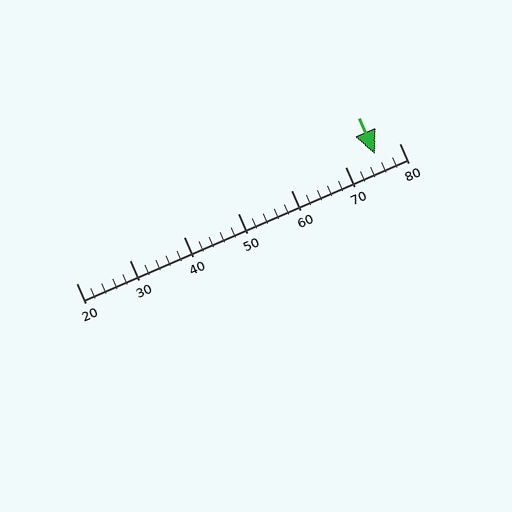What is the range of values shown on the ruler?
The ruler shows values from 20 to 80.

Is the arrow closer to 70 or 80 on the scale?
The arrow is closer to 80.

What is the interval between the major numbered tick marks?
The major tick marks are spaced 10 units apart.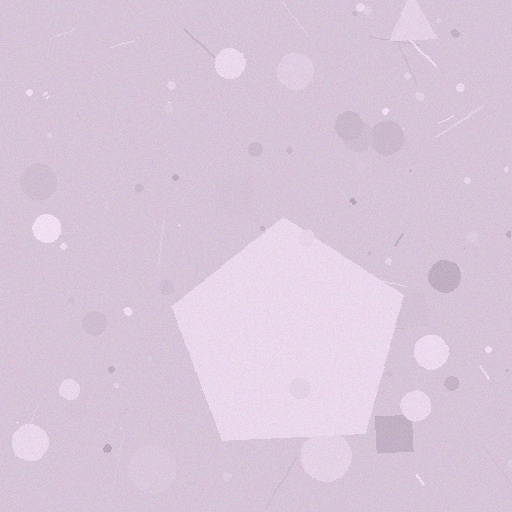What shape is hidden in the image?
A pentagon is hidden in the image.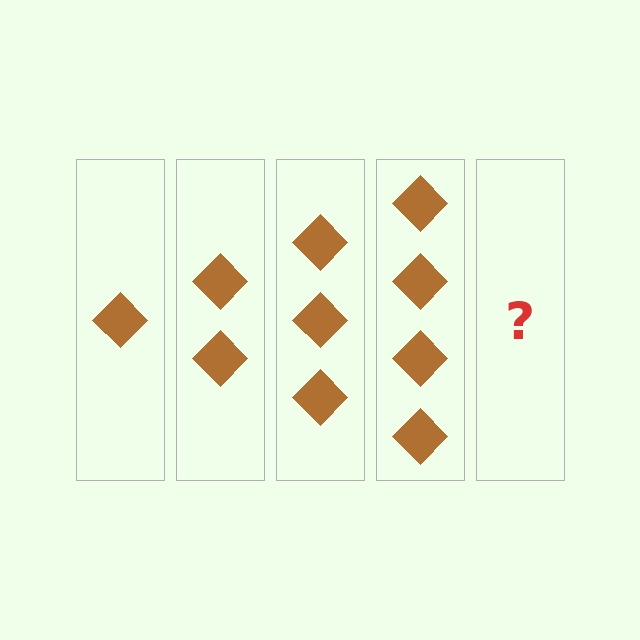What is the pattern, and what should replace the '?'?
The pattern is that each step adds one more diamond. The '?' should be 5 diamonds.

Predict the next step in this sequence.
The next step is 5 diamonds.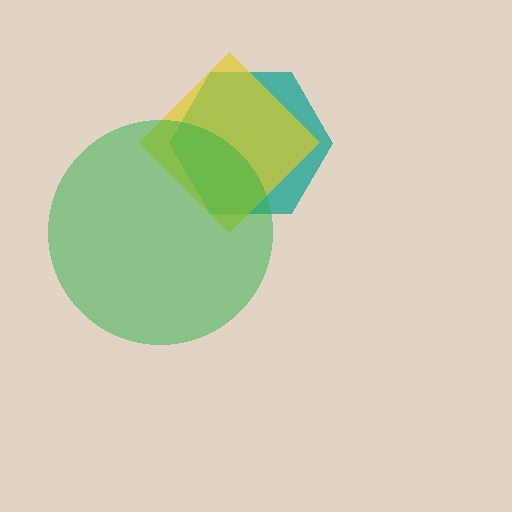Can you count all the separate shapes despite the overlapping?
Yes, there are 3 separate shapes.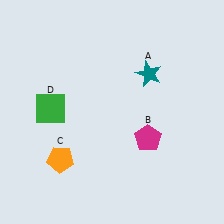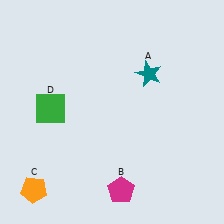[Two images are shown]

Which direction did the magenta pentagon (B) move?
The magenta pentagon (B) moved down.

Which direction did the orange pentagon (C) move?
The orange pentagon (C) moved down.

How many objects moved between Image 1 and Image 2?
2 objects moved between the two images.